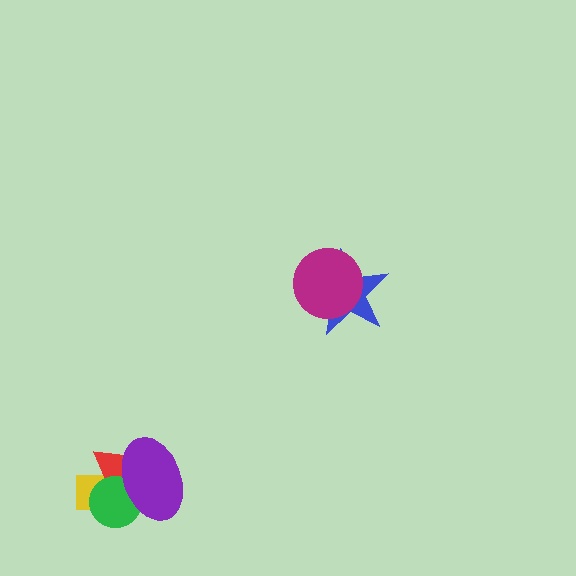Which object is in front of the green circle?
The purple ellipse is in front of the green circle.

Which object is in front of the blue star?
The magenta circle is in front of the blue star.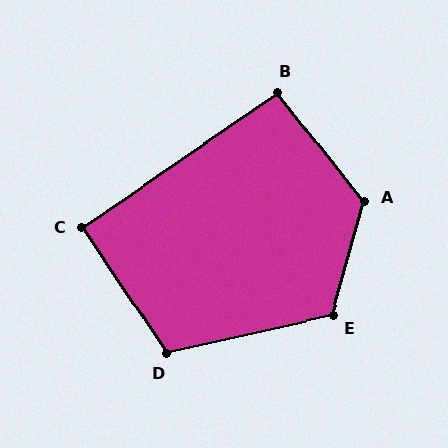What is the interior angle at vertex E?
Approximately 119 degrees (obtuse).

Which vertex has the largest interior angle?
A, at approximately 126 degrees.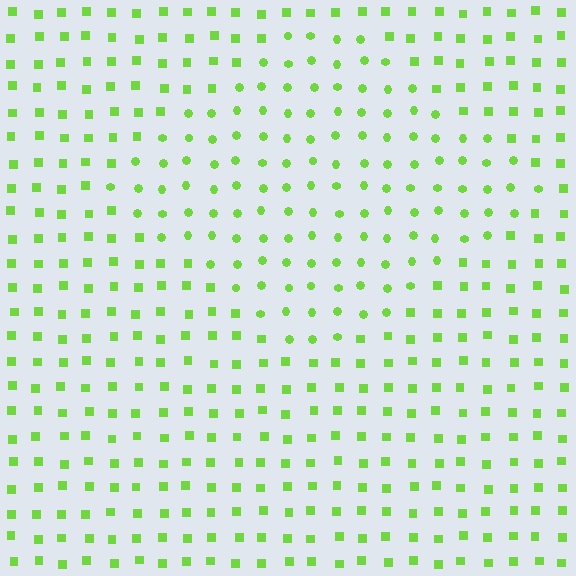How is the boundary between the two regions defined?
The boundary is defined by a change in element shape: circles inside vs. squares outside. All elements share the same color and spacing.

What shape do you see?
I see a diamond.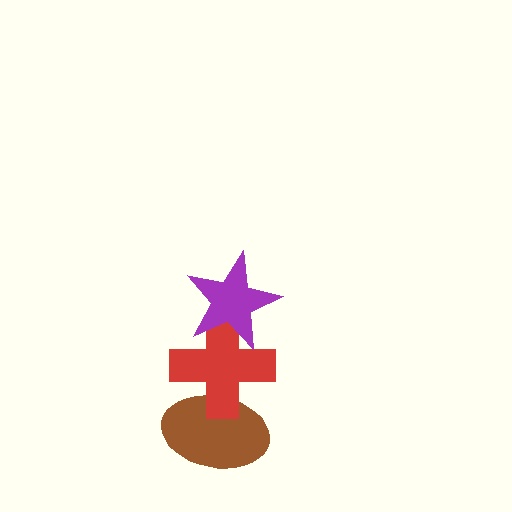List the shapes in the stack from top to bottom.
From top to bottom: the purple star, the red cross, the brown ellipse.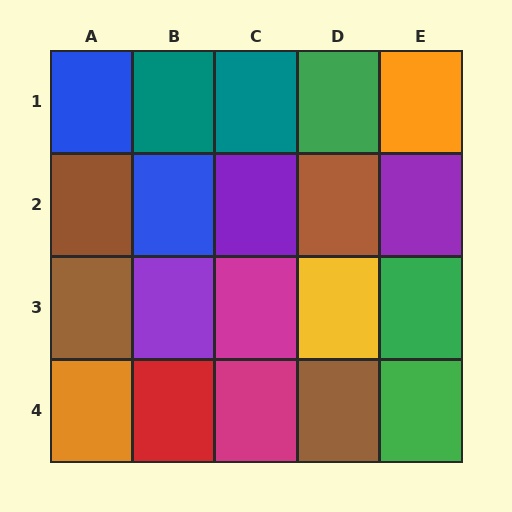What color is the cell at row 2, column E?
Purple.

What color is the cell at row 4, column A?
Orange.